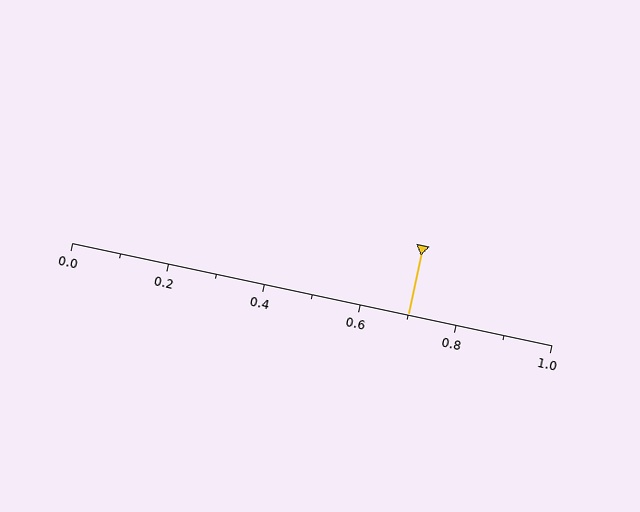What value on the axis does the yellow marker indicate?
The marker indicates approximately 0.7.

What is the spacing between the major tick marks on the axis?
The major ticks are spaced 0.2 apart.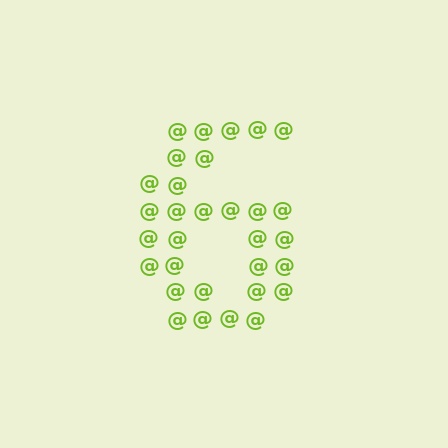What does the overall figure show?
The overall figure shows the digit 6.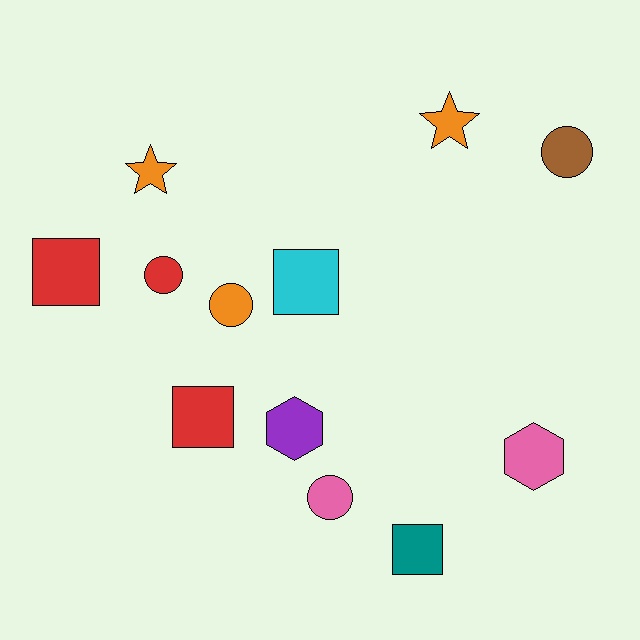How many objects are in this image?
There are 12 objects.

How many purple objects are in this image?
There is 1 purple object.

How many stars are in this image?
There are 2 stars.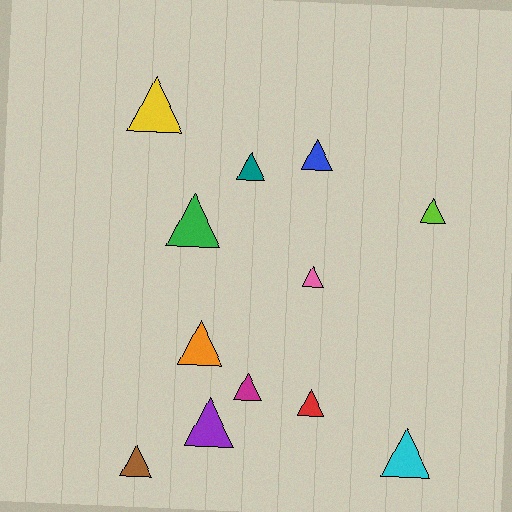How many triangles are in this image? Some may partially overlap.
There are 12 triangles.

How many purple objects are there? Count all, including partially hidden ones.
There is 1 purple object.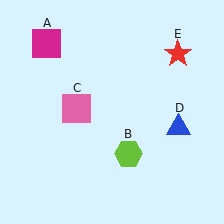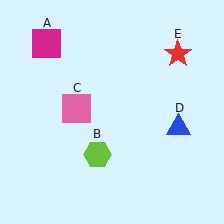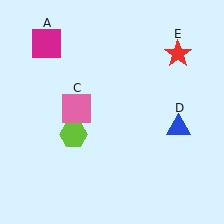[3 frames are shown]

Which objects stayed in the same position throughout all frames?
Magenta square (object A) and pink square (object C) and blue triangle (object D) and red star (object E) remained stationary.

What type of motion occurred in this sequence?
The lime hexagon (object B) rotated clockwise around the center of the scene.